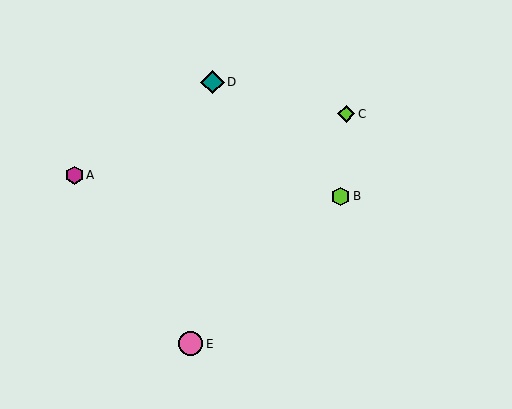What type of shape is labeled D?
Shape D is a teal diamond.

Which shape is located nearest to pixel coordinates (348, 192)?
The lime hexagon (labeled B) at (341, 196) is nearest to that location.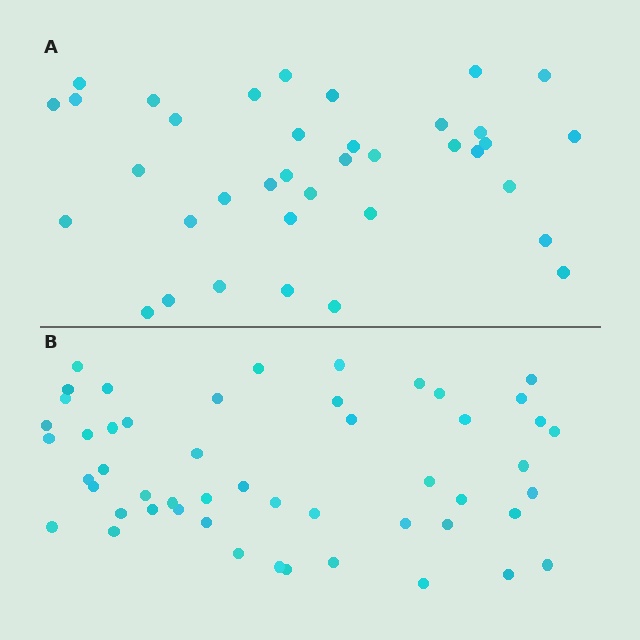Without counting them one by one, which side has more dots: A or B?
Region B (the bottom region) has more dots.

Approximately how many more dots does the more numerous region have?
Region B has approximately 15 more dots than region A.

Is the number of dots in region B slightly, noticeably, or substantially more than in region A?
Region B has noticeably more, but not dramatically so. The ratio is roughly 1.4 to 1.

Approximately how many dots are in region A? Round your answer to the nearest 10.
About 40 dots. (The exact count is 37, which rounds to 40.)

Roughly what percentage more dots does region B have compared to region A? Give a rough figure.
About 40% more.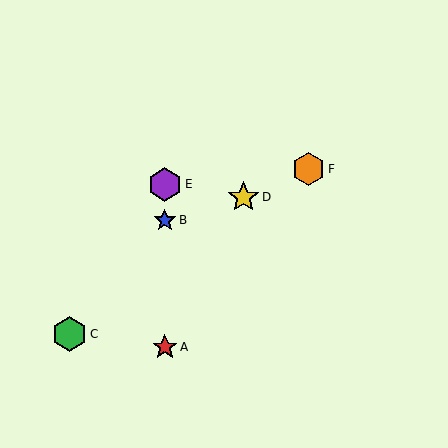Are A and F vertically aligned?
No, A is at x≈165 and F is at x≈308.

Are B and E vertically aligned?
Yes, both are at x≈165.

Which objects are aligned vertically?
Objects A, B, E are aligned vertically.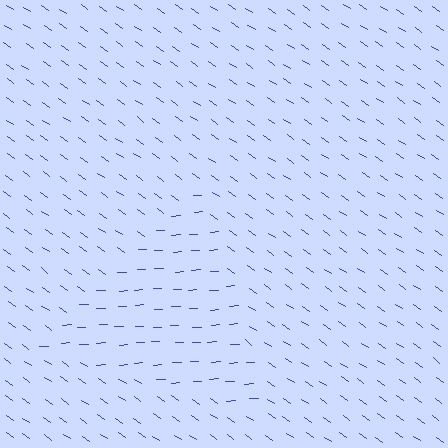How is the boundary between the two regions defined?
The boundary is defined purely by a change in line orientation (approximately 38 degrees difference). All lines are the same color and thickness.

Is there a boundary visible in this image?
Yes, there is a texture boundary formed by a change in line orientation.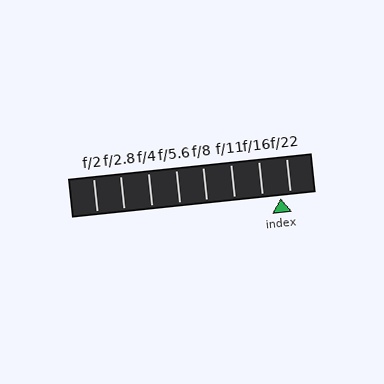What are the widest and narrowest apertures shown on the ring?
The widest aperture shown is f/2 and the narrowest is f/22.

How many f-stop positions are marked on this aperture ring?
There are 8 f-stop positions marked.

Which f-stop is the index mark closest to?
The index mark is closest to f/22.